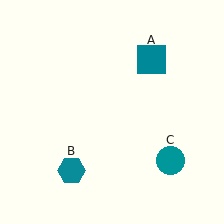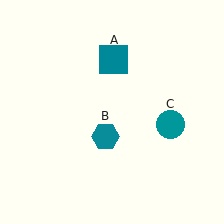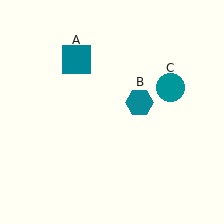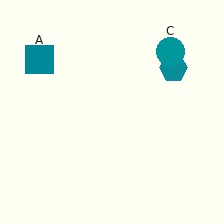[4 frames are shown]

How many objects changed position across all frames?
3 objects changed position: teal square (object A), teal hexagon (object B), teal circle (object C).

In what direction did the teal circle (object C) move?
The teal circle (object C) moved up.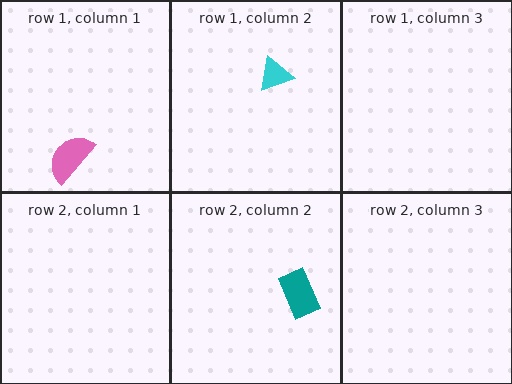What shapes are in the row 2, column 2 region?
The teal rectangle.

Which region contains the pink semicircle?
The row 1, column 1 region.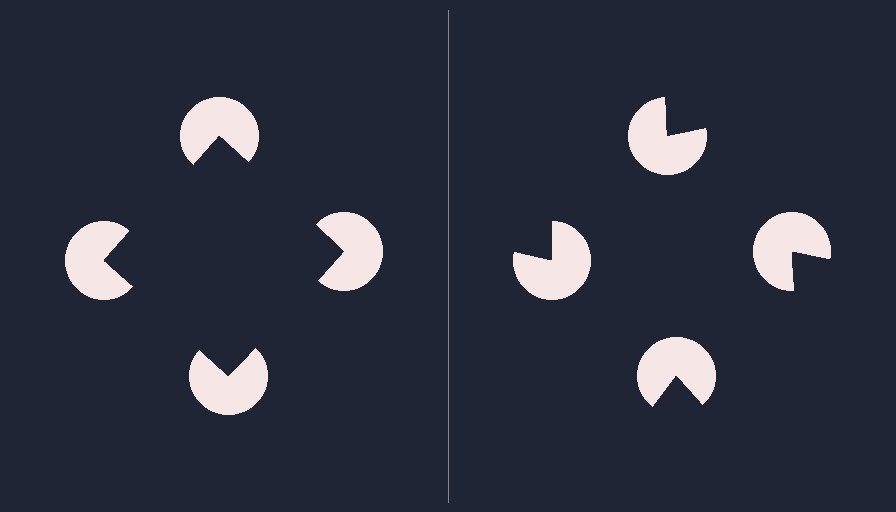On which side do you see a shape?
An illusory square appears on the left side. On the right side the wedge cuts are rotated, so no coherent shape forms.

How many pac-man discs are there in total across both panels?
8 — 4 on each side.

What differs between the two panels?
The pac-man discs are positioned identically on both sides; only the wedge orientations differ. On the left they align to a square; on the right they are misaligned.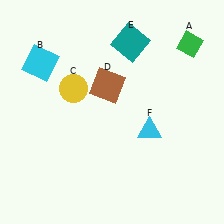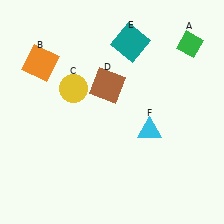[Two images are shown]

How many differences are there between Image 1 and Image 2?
There is 1 difference between the two images.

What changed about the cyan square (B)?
In Image 1, B is cyan. In Image 2, it changed to orange.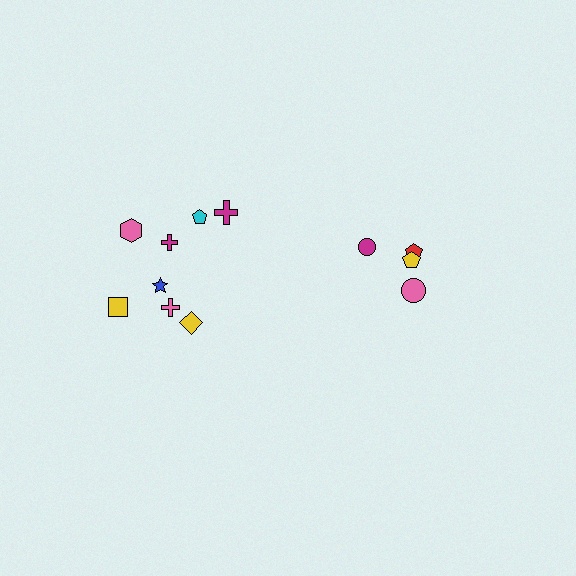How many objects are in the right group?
There are 4 objects.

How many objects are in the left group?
There are 8 objects.